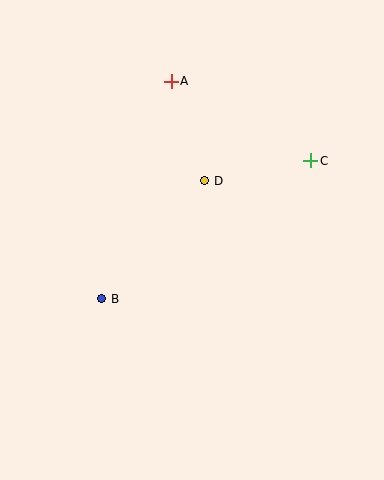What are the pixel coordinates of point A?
Point A is at (171, 81).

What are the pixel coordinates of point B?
Point B is at (102, 299).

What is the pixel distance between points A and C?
The distance between A and C is 161 pixels.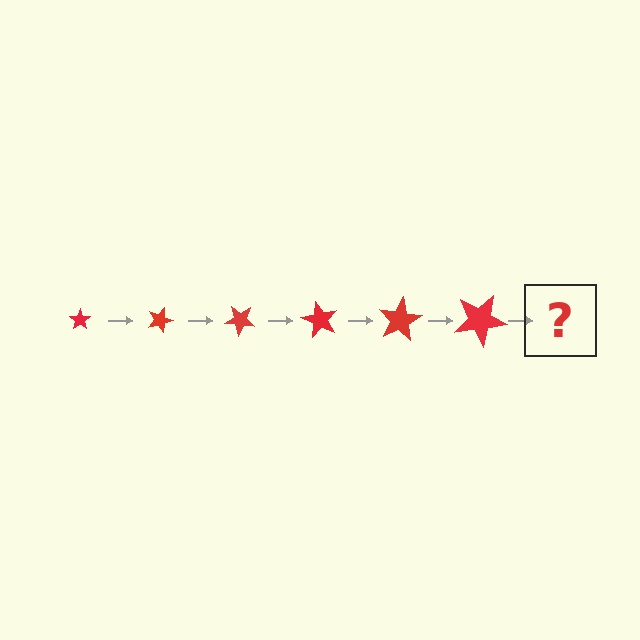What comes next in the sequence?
The next element should be a star, larger than the previous one and rotated 120 degrees from the start.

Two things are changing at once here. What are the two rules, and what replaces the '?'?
The two rules are that the star grows larger each step and it rotates 20 degrees each step. The '?' should be a star, larger than the previous one and rotated 120 degrees from the start.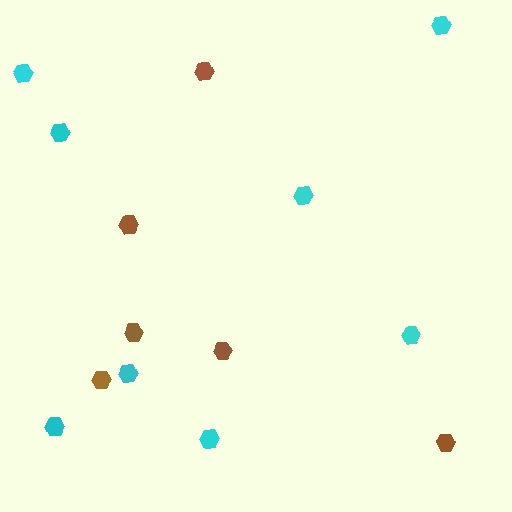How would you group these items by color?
There are 2 groups: one group of brown hexagons (6) and one group of cyan hexagons (8).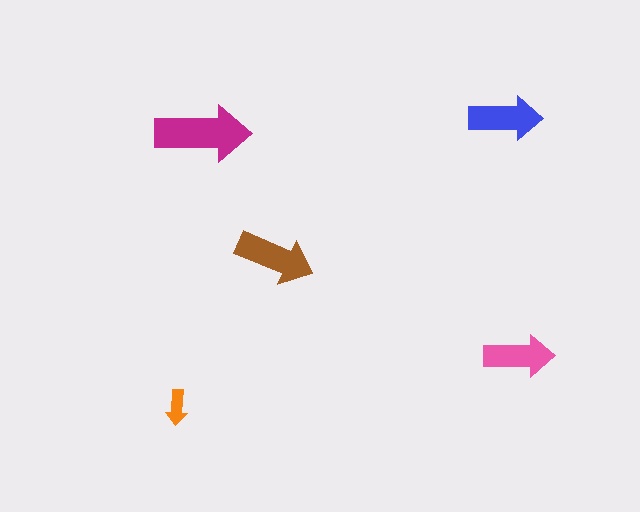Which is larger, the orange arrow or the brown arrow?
The brown one.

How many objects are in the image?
There are 5 objects in the image.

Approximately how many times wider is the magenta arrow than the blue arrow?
About 1.5 times wider.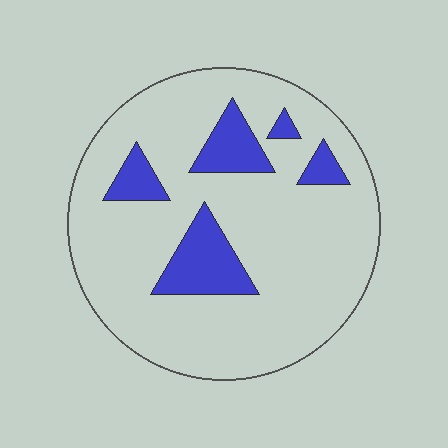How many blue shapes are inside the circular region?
5.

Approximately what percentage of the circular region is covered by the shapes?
Approximately 15%.